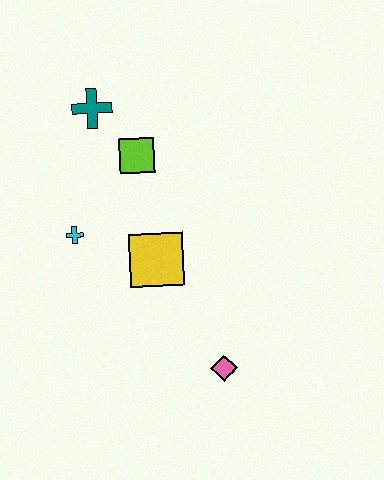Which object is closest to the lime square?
The teal cross is closest to the lime square.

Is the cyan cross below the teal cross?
Yes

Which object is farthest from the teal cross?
The pink diamond is farthest from the teal cross.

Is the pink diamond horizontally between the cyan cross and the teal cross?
No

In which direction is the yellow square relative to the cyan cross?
The yellow square is to the right of the cyan cross.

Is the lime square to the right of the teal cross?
Yes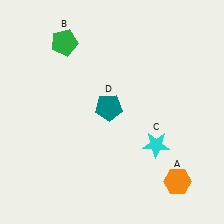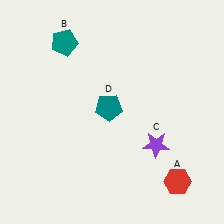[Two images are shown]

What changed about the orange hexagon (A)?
In Image 1, A is orange. In Image 2, it changed to red.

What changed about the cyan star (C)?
In Image 1, C is cyan. In Image 2, it changed to purple.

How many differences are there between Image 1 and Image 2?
There are 3 differences between the two images.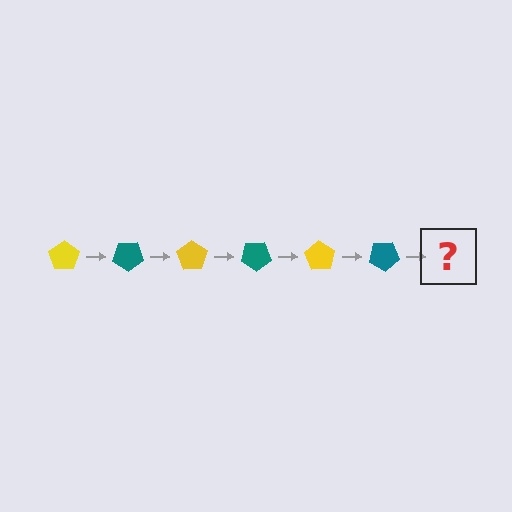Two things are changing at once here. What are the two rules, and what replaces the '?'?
The two rules are that it rotates 35 degrees each step and the color cycles through yellow and teal. The '?' should be a yellow pentagon, rotated 210 degrees from the start.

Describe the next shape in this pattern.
It should be a yellow pentagon, rotated 210 degrees from the start.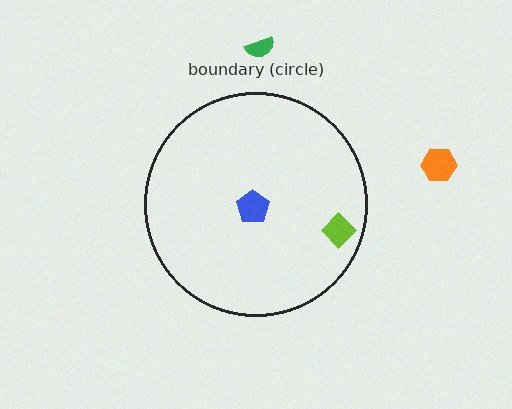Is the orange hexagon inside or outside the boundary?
Outside.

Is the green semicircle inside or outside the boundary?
Outside.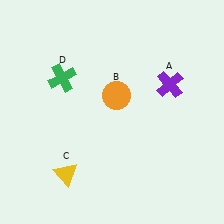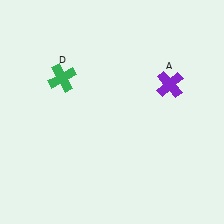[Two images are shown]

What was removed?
The yellow triangle (C), the orange circle (B) were removed in Image 2.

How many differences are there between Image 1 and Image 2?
There are 2 differences between the two images.